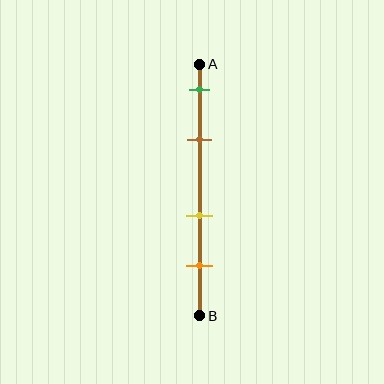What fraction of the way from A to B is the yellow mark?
The yellow mark is approximately 60% (0.6) of the way from A to B.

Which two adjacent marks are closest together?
The green and brown marks are the closest adjacent pair.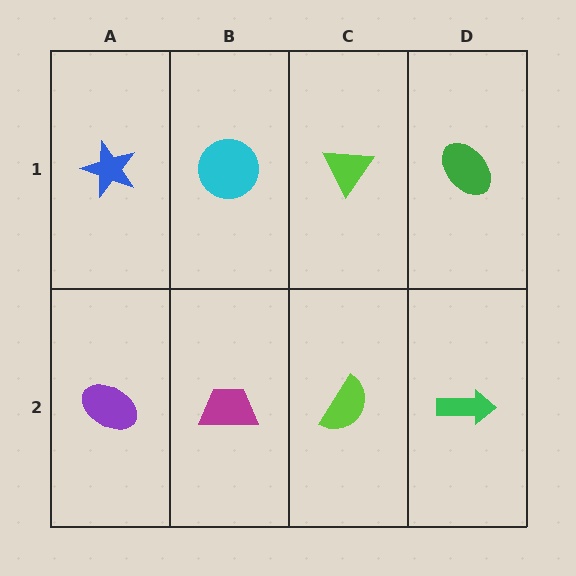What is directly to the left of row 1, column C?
A cyan circle.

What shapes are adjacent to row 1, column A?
A purple ellipse (row 2, column A), a cyan circle (row 1, column B).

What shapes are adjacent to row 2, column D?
A green ellipse (row 1, column D), a lime semicircle (row 2, column C).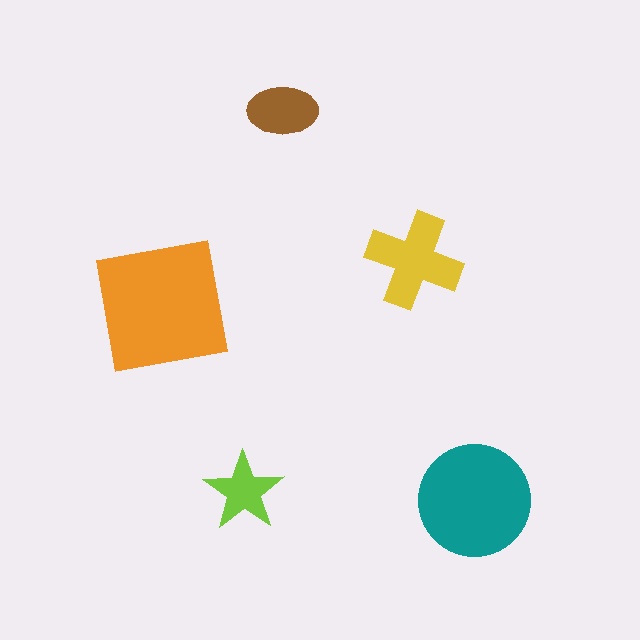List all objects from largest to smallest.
The orange square, the teal circle, the yellow cross, the brown ellipse, the lime star.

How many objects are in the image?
There are 5 objects in the image.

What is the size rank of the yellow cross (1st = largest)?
3rd.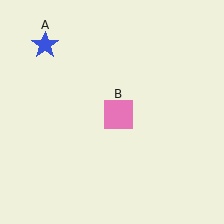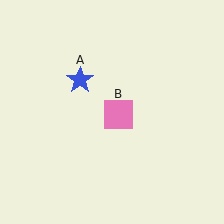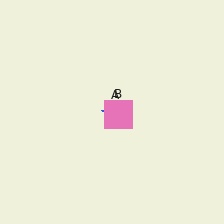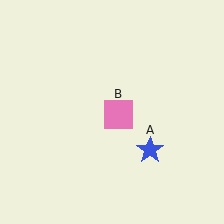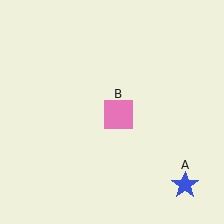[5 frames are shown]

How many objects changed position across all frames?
1 object changed position: blue star (object A).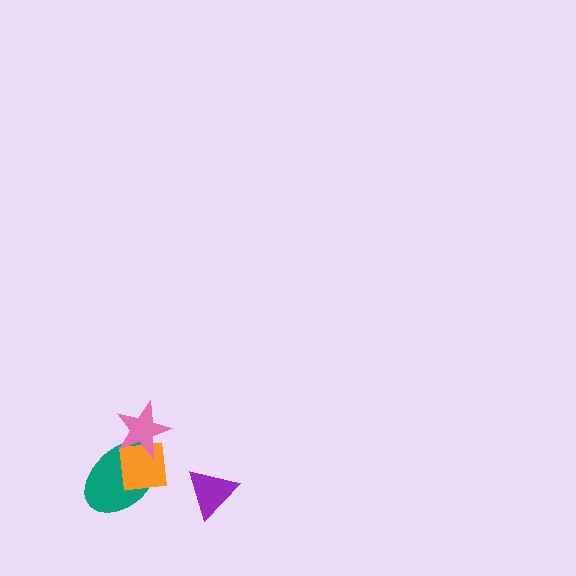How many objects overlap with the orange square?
2 objects overlap with the orange square.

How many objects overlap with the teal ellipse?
2 objects overlap with the teal ellipse.